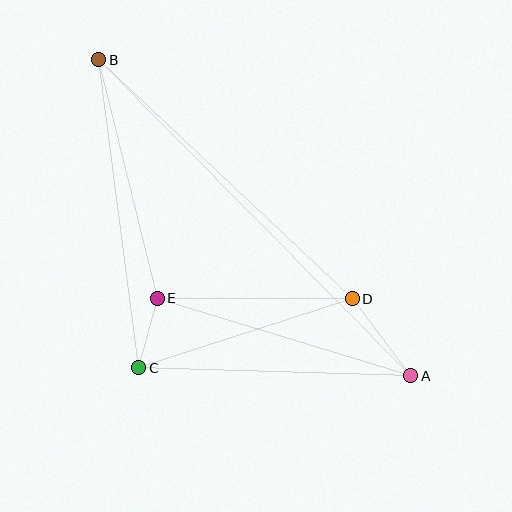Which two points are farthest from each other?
Points A and B are farthest from each other.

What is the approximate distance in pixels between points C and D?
The distance between C and D is approximately 224 pixels.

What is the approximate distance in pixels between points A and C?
The distance between A and C is approximately 272 pixels.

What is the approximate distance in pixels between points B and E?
The distance between B and E is approximately 245 pixels.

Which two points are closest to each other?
Points C and E are closest to each other.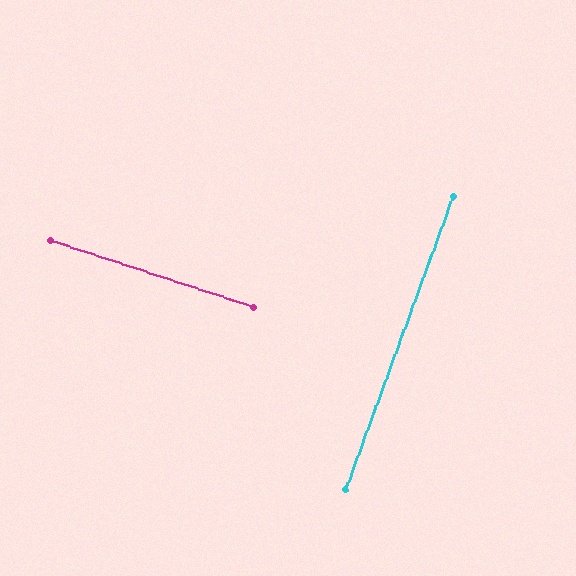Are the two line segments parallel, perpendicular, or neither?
Perpendicular — they meet at approximately 88°.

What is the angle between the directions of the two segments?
Approximately 88 degrees.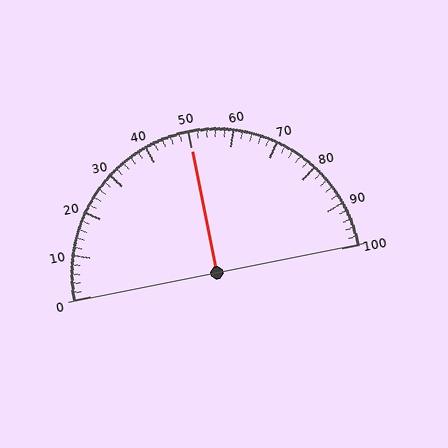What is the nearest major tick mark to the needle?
The nearest major tick mark is 50.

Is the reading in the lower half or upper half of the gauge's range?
The reading is in the upper half of the range (0 to 100).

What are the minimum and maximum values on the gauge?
The gauge ranges from 0 to 100.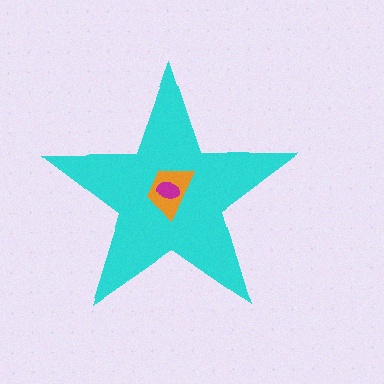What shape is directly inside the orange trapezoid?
The magenta ellipse.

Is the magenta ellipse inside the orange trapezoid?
Yes.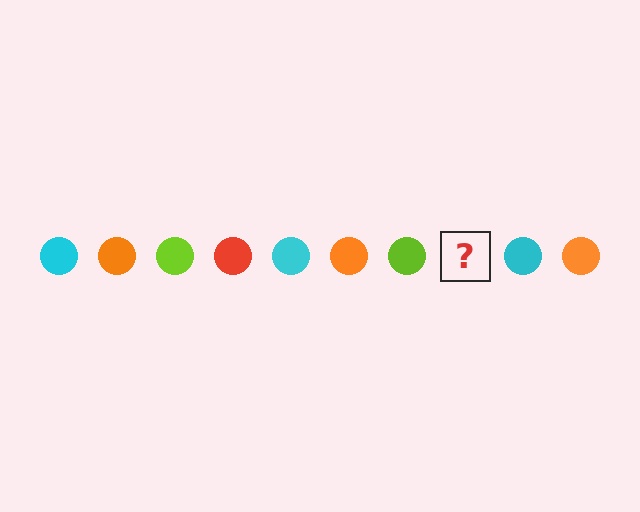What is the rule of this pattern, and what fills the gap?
The rule is that the pattern cycles through cyan, orange, lime, red circles. The gap should be filled with a red circle.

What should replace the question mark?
The question mark should be replaced with a red circle.